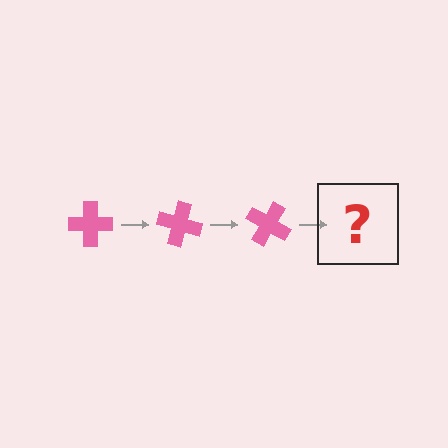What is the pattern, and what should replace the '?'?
The pattern is that the cross rotates 15 degrees each step. The '?' should be a pink cross rotated 45 degrees.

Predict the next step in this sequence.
The next step is a pink cross rotated 45 degrees.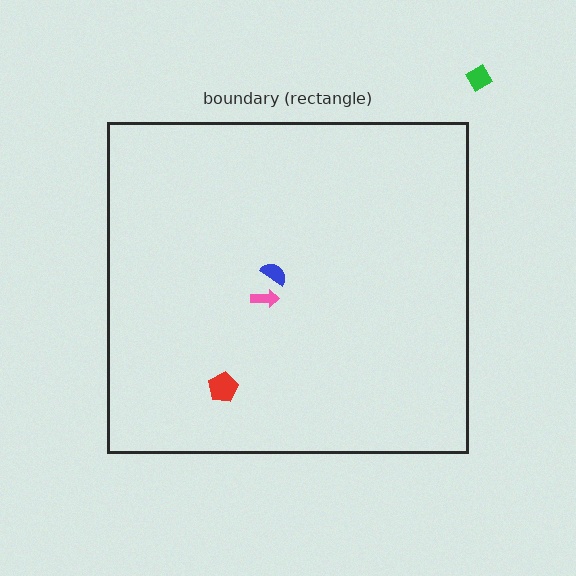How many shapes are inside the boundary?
3 inside, 1 outside.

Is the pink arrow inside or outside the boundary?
Inside.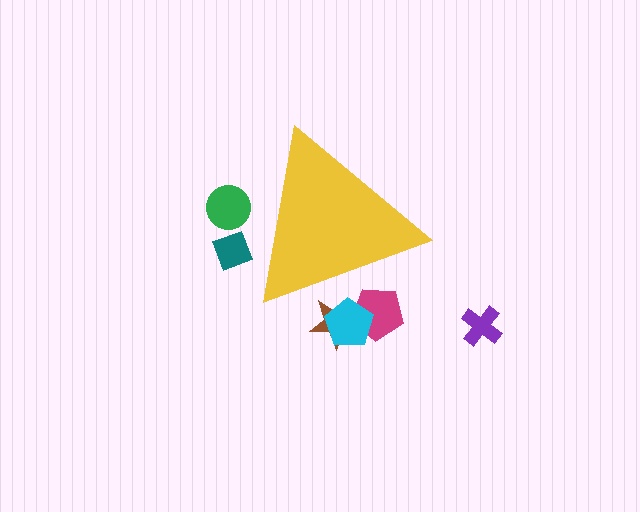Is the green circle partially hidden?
Yes, the green circle is partially hidden behind the yellow triangle.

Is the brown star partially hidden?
Yes, the brown star is partially hidden behind the yellow triangle.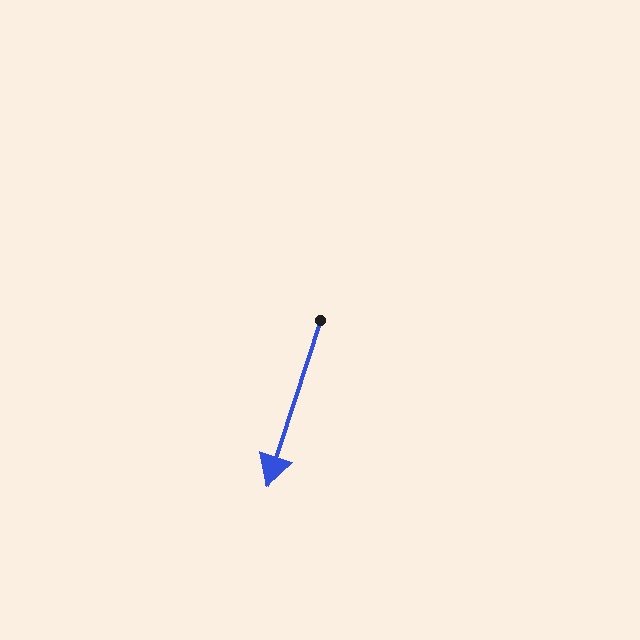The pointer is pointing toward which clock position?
Roughly 7 o'clock.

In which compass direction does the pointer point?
South.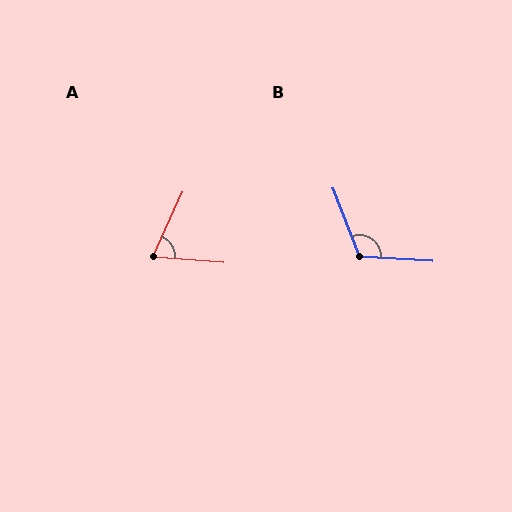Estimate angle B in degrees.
Approximately 115 degrees.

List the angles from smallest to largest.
A (70°), B (115°).